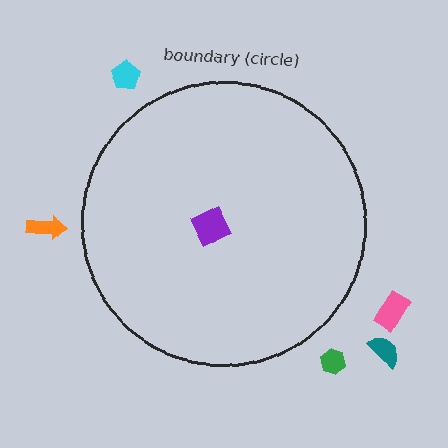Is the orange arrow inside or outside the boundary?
Outside.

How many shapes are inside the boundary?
1 inside, 5 outside.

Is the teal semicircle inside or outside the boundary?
Outside.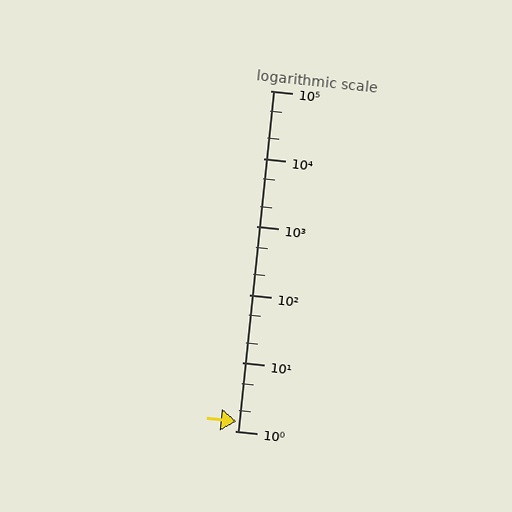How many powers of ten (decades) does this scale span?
The scale spans 5 decades, from 1 to 100000.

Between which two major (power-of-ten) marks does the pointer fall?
The pointer is between 1 and 10.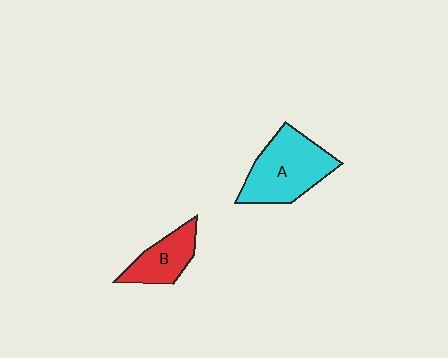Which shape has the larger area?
Shape A (cyan).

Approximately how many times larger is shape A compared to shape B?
Approximately 1.7 times.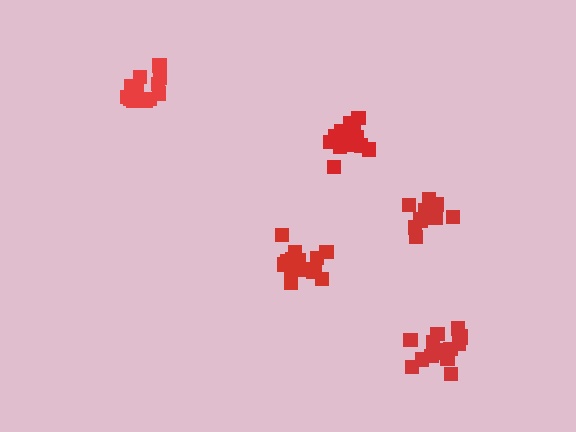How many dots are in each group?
Group 1: 14 dots, Group 2: 14 dots, Group 3: 18 dots, Group 4: 17 dots, Group 5: 13 dots (76 total).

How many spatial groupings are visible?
There are 5 spatial groupings.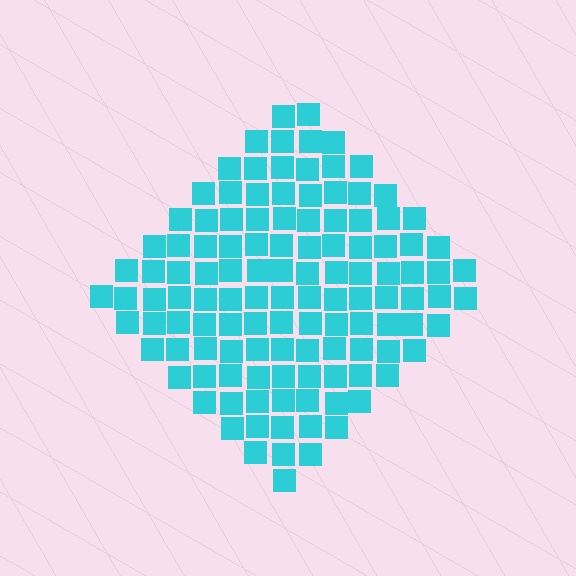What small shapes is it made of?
It is made of small squares.